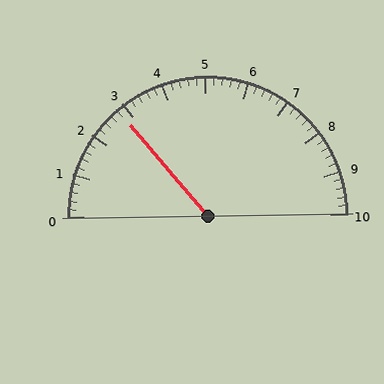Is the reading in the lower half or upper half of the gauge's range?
The reading is in the lower half of the range (0 to 10).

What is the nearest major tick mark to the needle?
The nearest major tick mark is 3.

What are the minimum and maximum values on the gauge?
The gauge ranges from 0 to 10.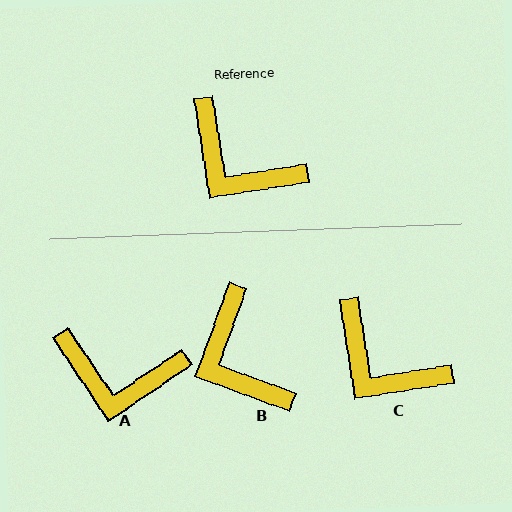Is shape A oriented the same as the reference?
No, it is off by about 25 degrees.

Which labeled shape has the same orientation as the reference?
C.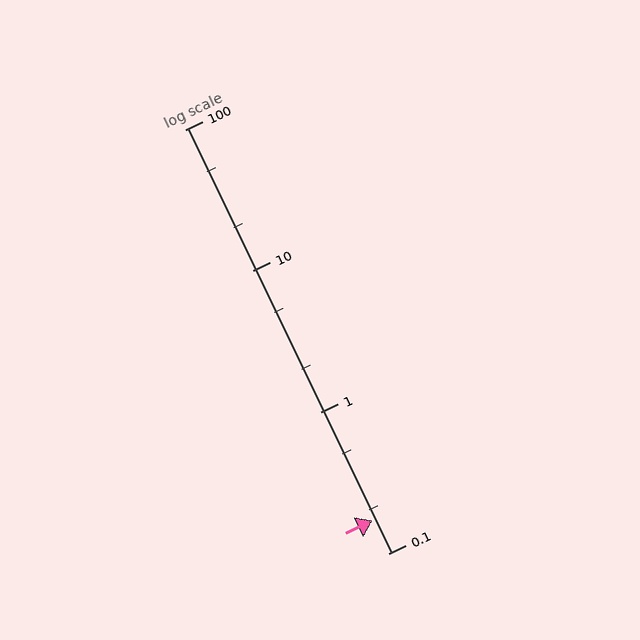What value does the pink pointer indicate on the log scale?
The pointer indicates approximately 0.17.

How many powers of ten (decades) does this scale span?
The scale spans 3 decades, from 0.1 to 100.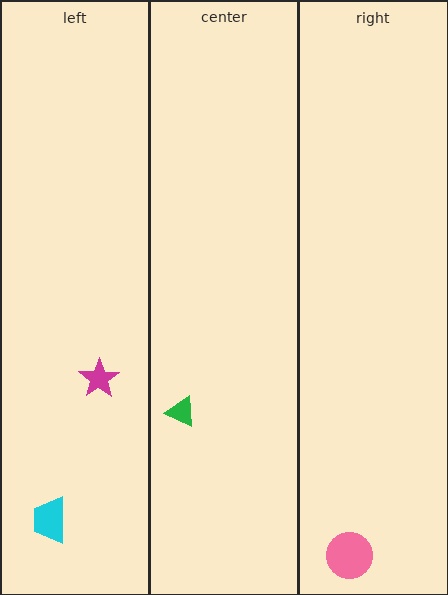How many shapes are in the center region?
1.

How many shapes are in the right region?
1.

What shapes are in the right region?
The pink circle.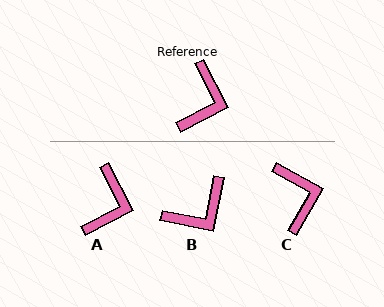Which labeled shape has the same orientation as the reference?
A.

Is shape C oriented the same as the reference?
No, it is off by about 33 degrees.